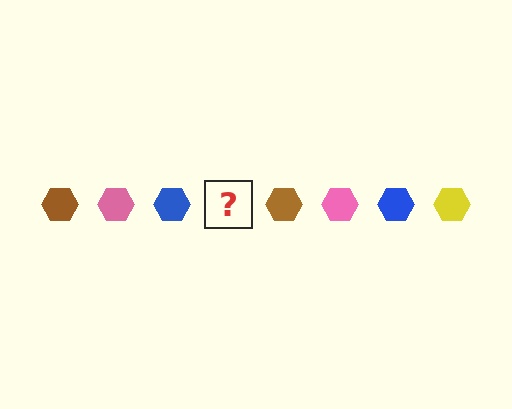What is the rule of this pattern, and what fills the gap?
The rule is that the pattern cycles through brown, pink, blue, yellow hexagons. The gap should be filled with a yellow hexagon.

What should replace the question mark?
The question mark should be replaced with a yellow hexagon.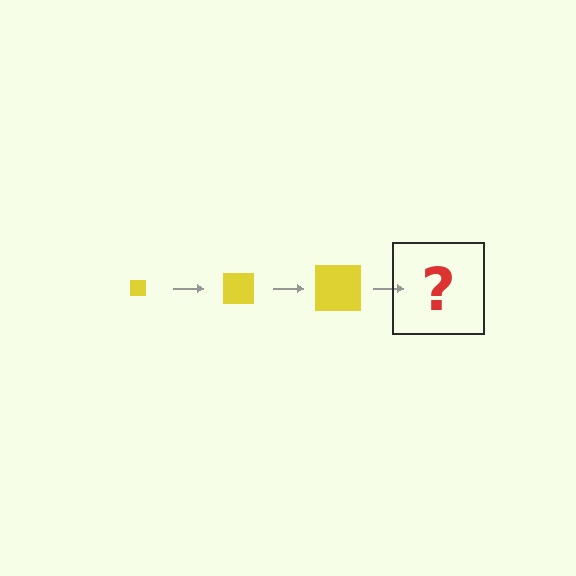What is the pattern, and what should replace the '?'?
The pattern is that the square gets progressively larger each step. The '?' should be a yellow square, larger than the previous one.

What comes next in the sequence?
The next element should be a yellow square, larger than the previous one.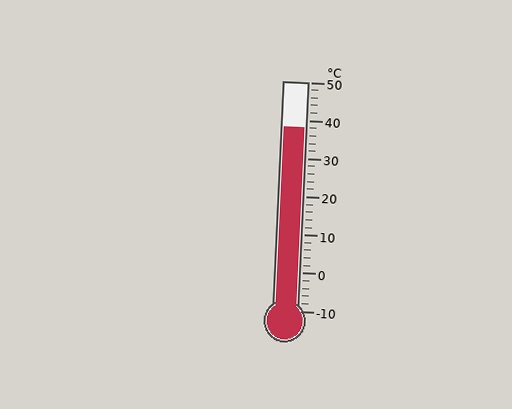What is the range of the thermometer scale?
The thermometer scale ranges from -10°C to 50°C.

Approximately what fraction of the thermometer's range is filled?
The thermometer is filled to approximately 80% of its range.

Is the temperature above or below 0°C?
The temperature is above 0°C.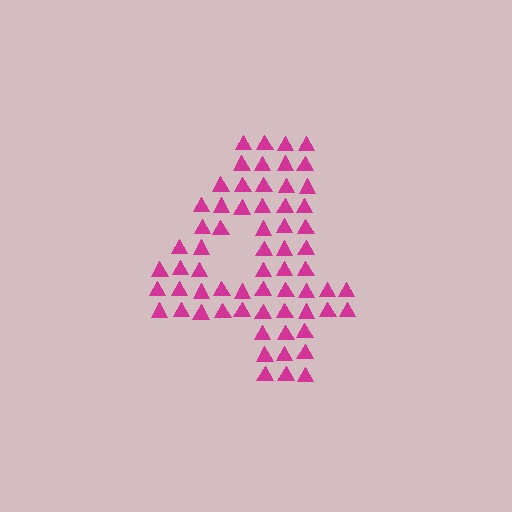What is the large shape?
The large shape is the digit 4.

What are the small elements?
The small elements are triangles.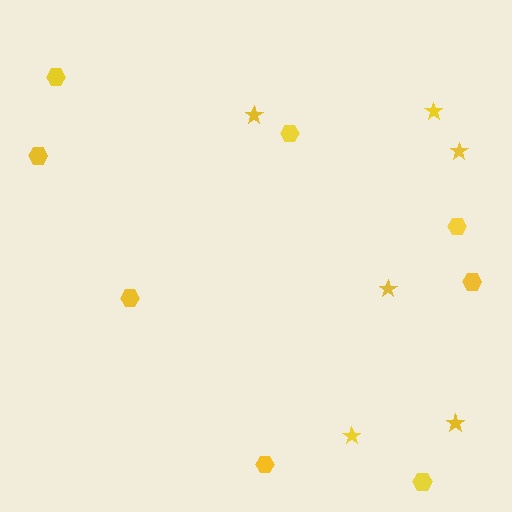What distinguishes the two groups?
There are 2 groups: one group of hexagons (8) and one group of stars (6).